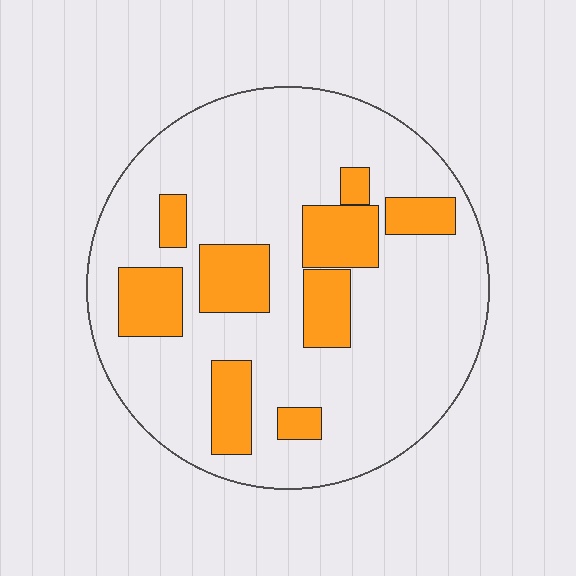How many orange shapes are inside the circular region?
9.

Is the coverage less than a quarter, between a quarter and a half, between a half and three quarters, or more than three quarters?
Less than a quarter.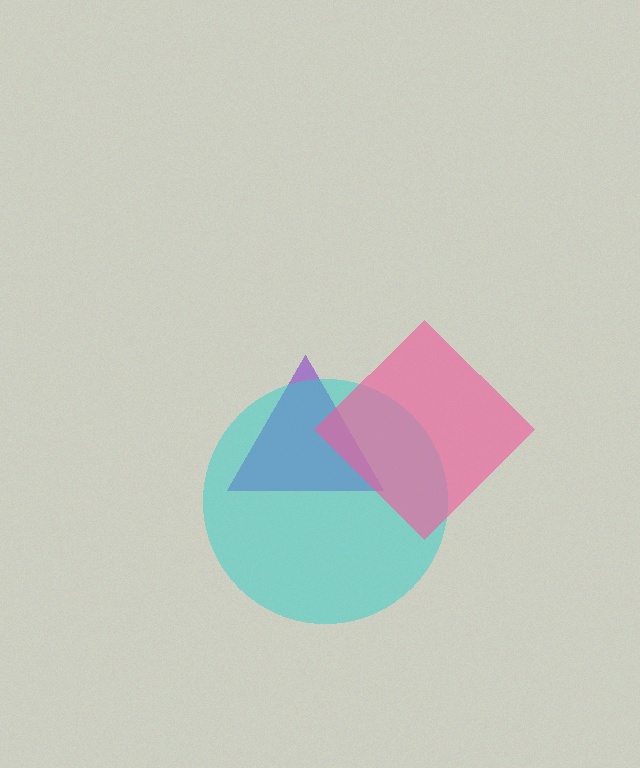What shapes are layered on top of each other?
The layered shapes are: a purple triangle, a cyan circle, a pink diamond.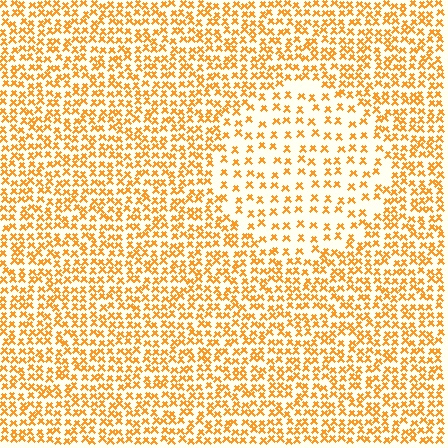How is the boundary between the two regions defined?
The boundary is defined by a change in element density (approximately 2.1x ratio). All elements are the same color, size, and shape.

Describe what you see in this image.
The image contains small orange elements arranged at two different densities. A circle-shaped region is visible where the elements are less densely packed than the surrounding area.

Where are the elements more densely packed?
The elements are more densely packed outside the circle boundary.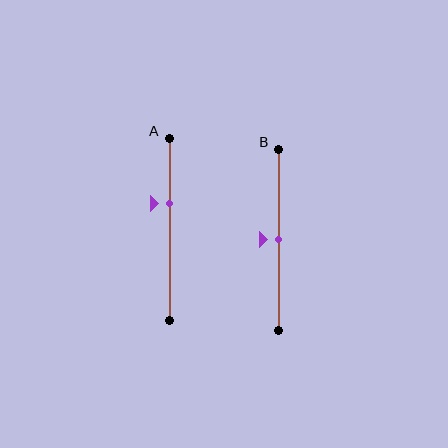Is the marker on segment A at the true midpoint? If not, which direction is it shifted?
No, the marker on segment A is shifted upward by about 14% of the segment length.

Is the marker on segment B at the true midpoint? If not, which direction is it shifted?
Yes, the marker on segment B is at the true midpoint.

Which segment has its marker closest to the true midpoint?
Segment B has its marker closest to the true midpoint.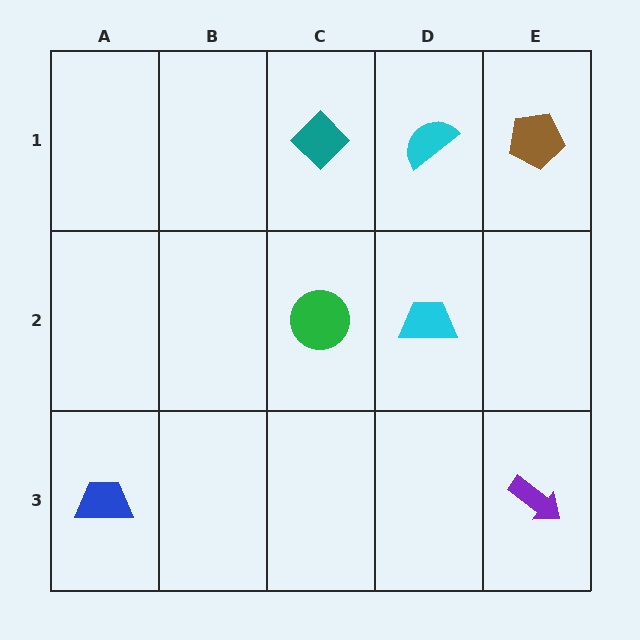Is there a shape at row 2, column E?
No, that cell is empty.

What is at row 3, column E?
A purple arrow.